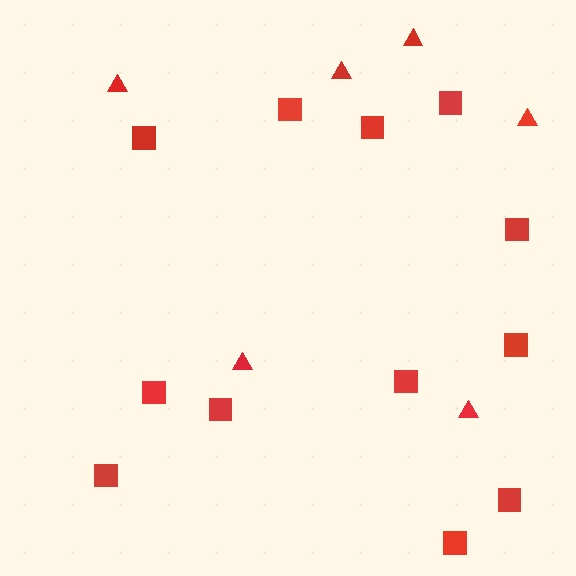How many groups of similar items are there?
There are 2 groups: one group of triangles (6) and one group of squares (12).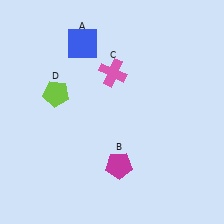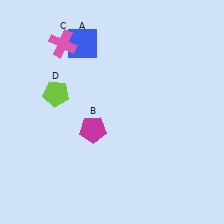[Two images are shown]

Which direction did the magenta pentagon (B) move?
The magenta pentagon (B) moved up.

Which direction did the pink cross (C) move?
The pink cross (C) moved left.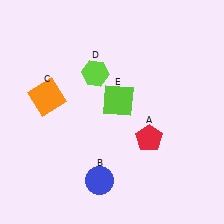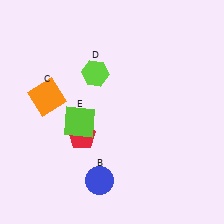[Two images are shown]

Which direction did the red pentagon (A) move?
The red pentagon (A) moved left.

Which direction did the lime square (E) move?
The lime square (E) moved left.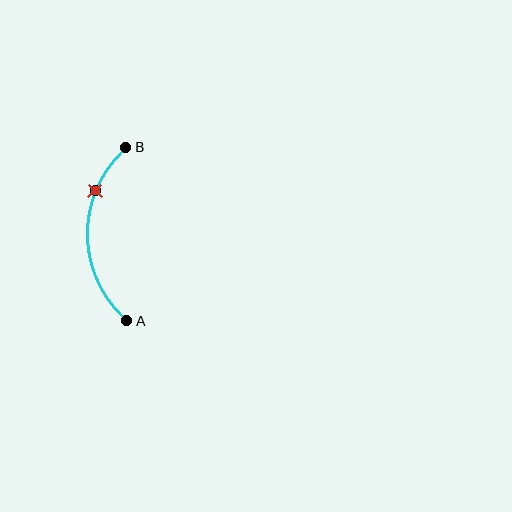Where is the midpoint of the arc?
The arc midpoint is the point on the curve farthest from the straight line joining A and B. It sits to the left of that line.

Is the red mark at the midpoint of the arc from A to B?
No. The red mark lies on the arc but is closer to endpoint B. The arc midpoint would be at the point on the curve equidistant along the arc from both A and B.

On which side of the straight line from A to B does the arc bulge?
The arc bulges to the left of the straight line connecting A and B.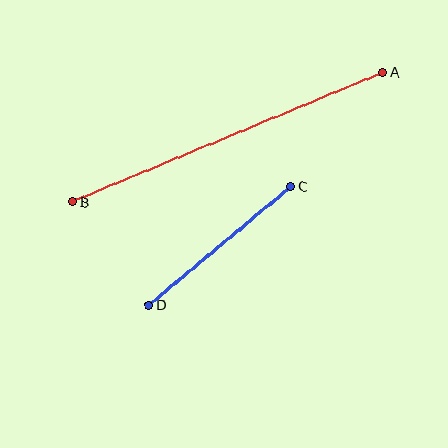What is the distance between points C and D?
The distance is approximately 185 pixels.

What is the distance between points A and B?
The distance is approximately 336 pixels.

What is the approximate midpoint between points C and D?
The midpoint is at approximately (220, 246) pixels.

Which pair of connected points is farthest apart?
Points A and B are farthest apart.